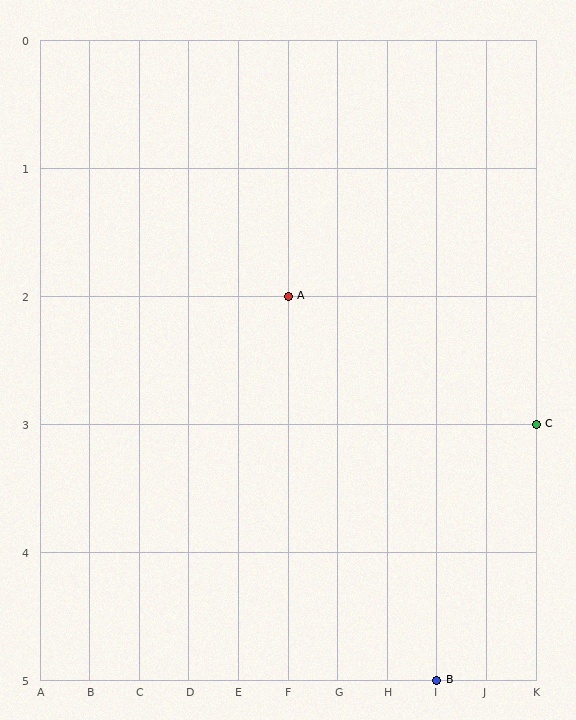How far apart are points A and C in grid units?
Points A and C are 5 columns and 1 row apart (about 5.1 grid units diagonally).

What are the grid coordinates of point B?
Point B is at grid coordinates (I, 5).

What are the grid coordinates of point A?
Point A is at grid coordinates (F, 2).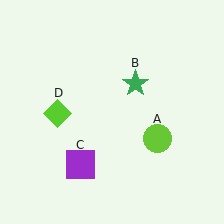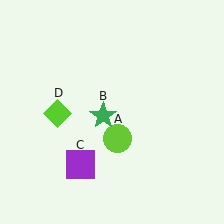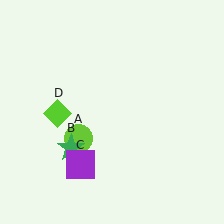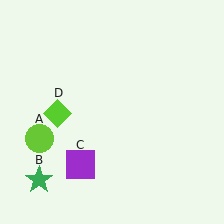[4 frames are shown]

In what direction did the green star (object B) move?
The green star (object B) moved down and to the left.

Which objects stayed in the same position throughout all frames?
Purple square (object C) and lime diamond (object D) remained stationary.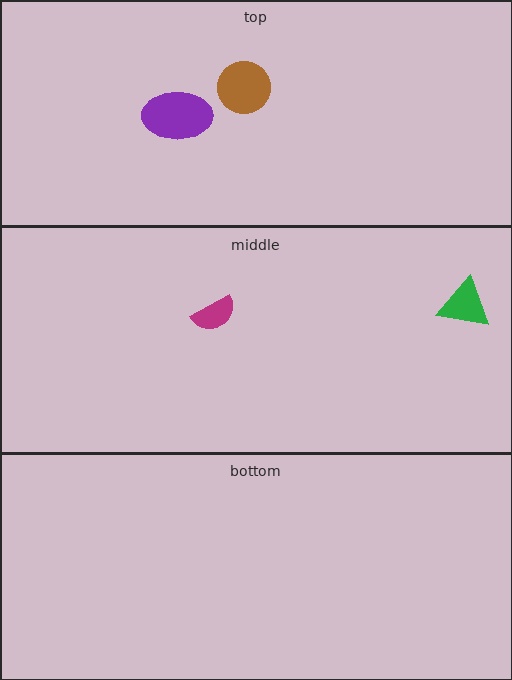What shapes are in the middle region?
The green triangle, the magenta semicircle.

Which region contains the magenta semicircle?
The middle region.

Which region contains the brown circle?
The top region.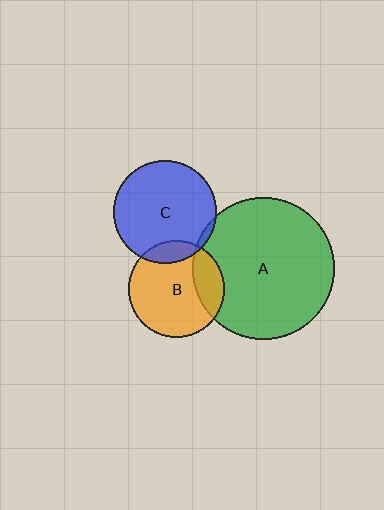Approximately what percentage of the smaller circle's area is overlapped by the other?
Approximately 5%.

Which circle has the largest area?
Circle A (green).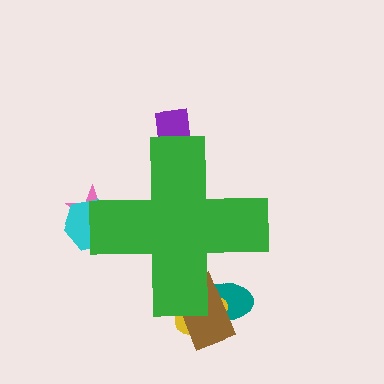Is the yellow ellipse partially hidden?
Yes, the yellow ellipse is partially hidden behind the green cross.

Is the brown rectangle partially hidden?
Yes, the brown rectangle is partially hidden behind the green cross.